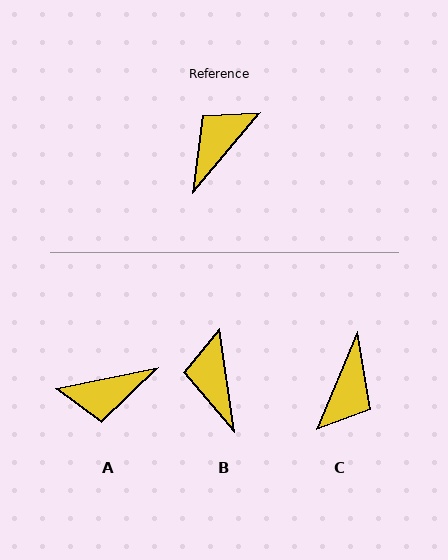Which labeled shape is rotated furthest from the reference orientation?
C, about 163 degrees away.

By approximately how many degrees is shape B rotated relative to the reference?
Approximately 48 degrees counter-clockwise.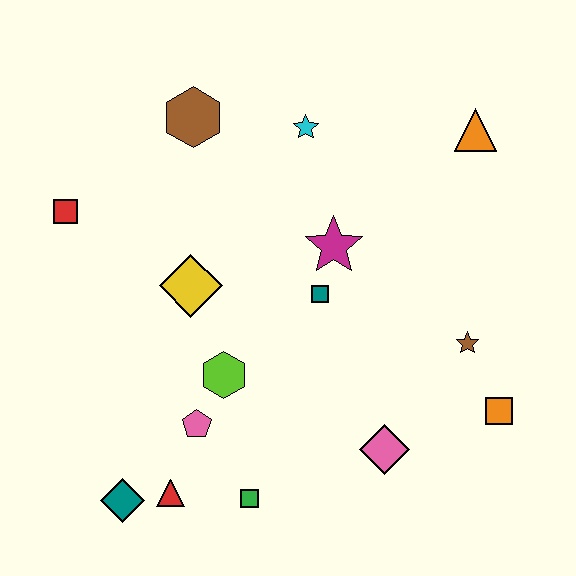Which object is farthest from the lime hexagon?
The orange triangle is farthest from the lime hexagon.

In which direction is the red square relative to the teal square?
The red square is to the left of the teal square.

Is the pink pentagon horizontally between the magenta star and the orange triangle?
No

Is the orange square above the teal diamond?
Yes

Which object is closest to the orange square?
The brown star is closest to the orange square.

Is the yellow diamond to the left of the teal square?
Yes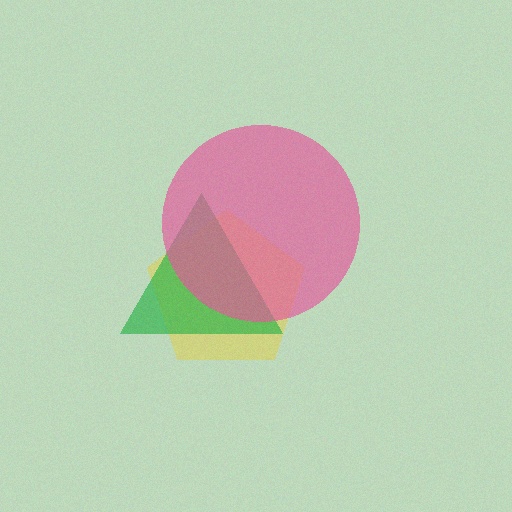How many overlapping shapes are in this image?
There are 3 overlapping shapes in the image.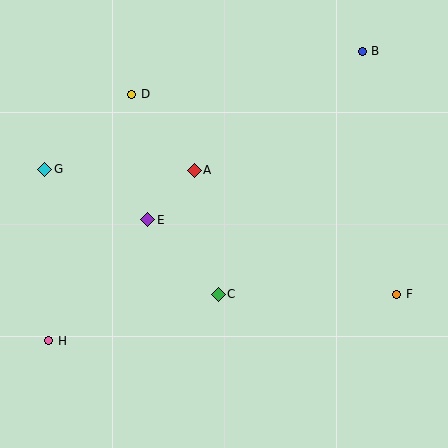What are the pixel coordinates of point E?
Point E is at (148, 220).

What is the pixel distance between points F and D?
The distance between F and D is 332 pixels.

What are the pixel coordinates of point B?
Point B is at (362, 51).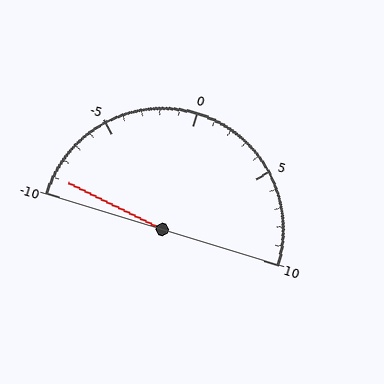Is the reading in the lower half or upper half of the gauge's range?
The reading is in the lower half of the range (-10 to 10).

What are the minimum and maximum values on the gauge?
The gauge ranges from -10 to 10.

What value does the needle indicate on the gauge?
The needle indicates approximately -9.